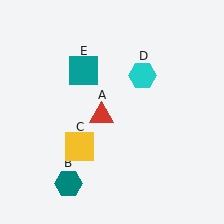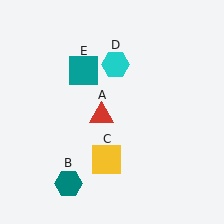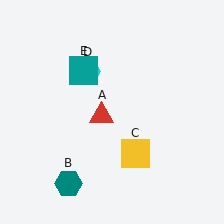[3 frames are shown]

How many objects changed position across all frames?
2 objects changed position: yellow square (object C), cyan hexagon (object D).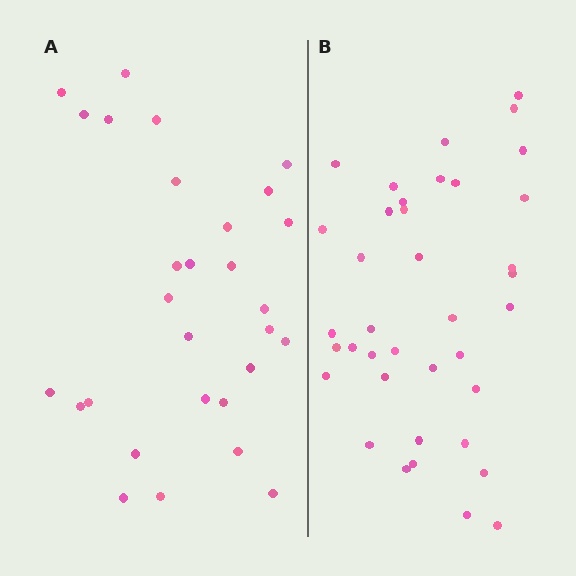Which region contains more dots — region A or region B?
Region B (the right region) has more dots.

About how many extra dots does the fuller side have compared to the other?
Region B has roughly 8 or so more dots than region A.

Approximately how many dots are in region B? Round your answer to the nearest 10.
About 40 dots. (The exact count is 38, which rounds to 40.)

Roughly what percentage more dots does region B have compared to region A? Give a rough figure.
About 30% more.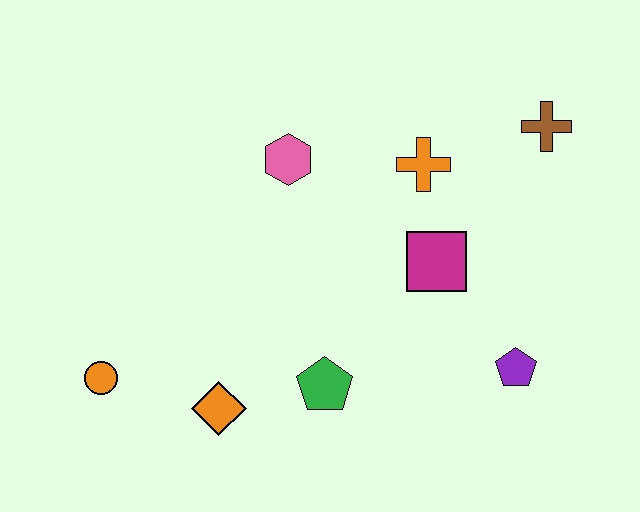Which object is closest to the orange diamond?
The green pentagon is closest to the orange diamond.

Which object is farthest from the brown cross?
The orange circle is farthest from the brown cross.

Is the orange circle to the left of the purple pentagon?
Yes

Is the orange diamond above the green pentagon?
No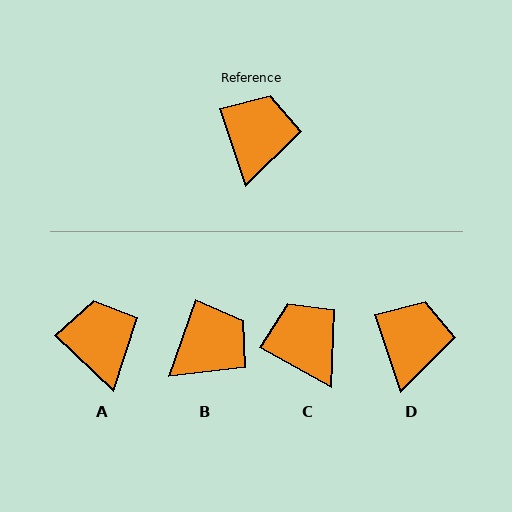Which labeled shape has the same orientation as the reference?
D.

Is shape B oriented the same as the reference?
No, it is off by about 38 degrees.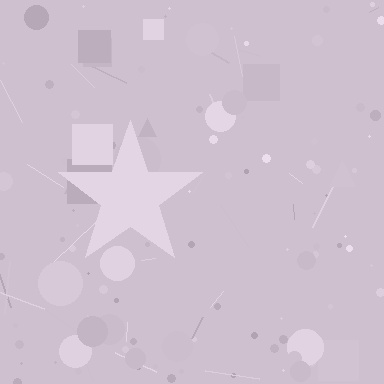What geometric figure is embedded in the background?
A star is embedded in the background.